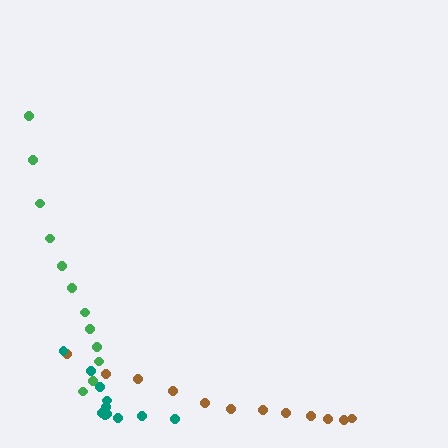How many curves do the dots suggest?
There are 3 distinct paths.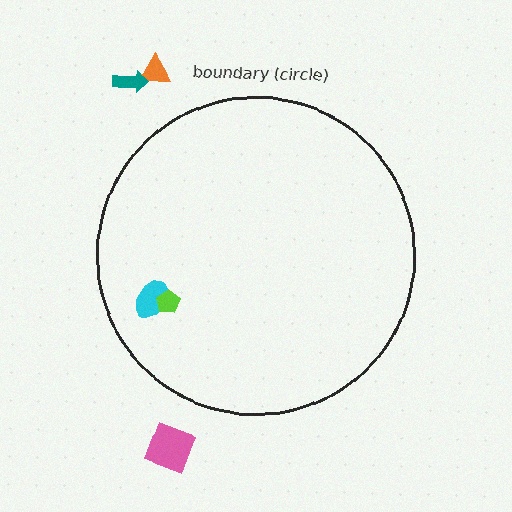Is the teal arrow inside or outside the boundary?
Outside.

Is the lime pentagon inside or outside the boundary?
Inside.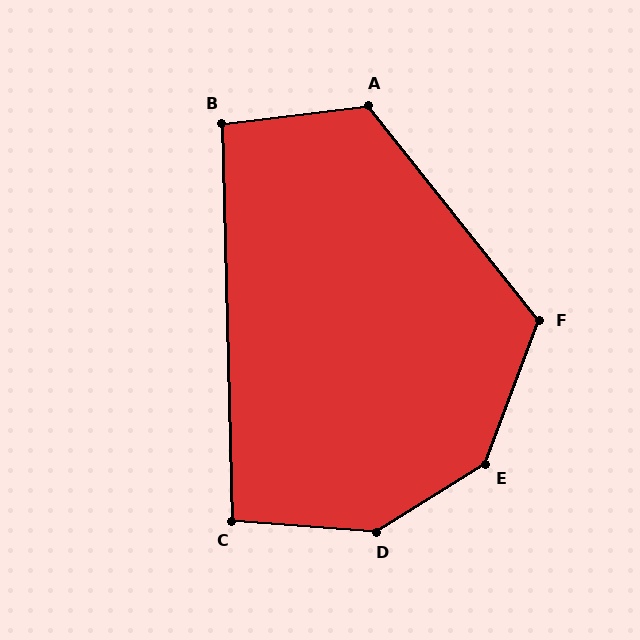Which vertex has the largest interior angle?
D, at approximately 144 degrees.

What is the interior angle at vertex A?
Approximately 122 degrees (obtuse).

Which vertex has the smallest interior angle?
B, at approximately 95 degrees.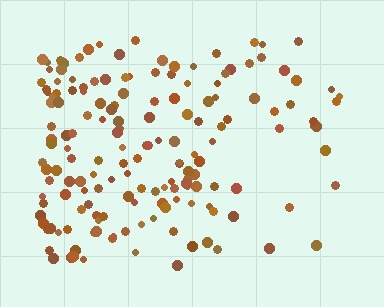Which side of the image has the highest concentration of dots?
The left.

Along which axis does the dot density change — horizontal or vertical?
Horizontal.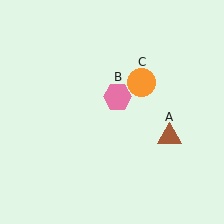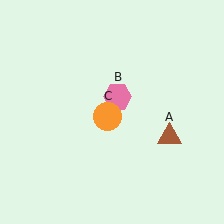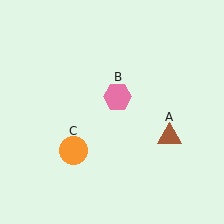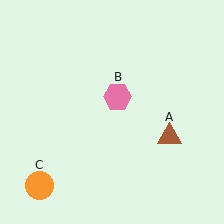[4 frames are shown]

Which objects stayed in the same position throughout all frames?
Brown triangle (object A) and pink hexagon (object B) remained stationary.